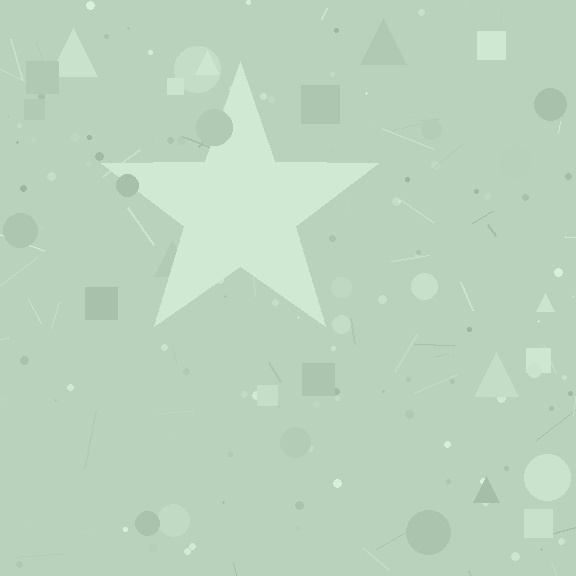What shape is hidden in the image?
A star is hidden in the image.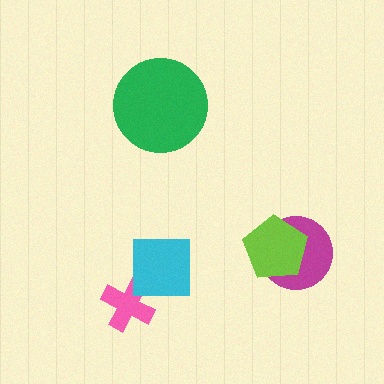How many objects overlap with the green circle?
0 objects overlap with the green circle.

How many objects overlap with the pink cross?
0 objects overlap with the pink cross.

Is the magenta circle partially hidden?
Yes, it is partially covered by another shape.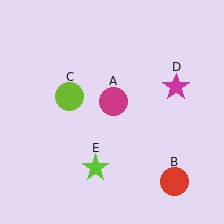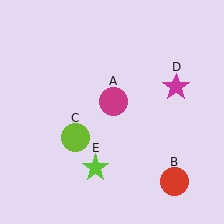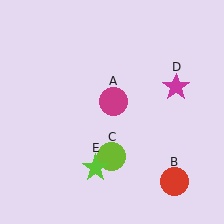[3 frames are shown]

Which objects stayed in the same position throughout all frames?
Magenta circle (object A) and red circle (object B) and magenta star (object D) and lime star (object E) remained stationary.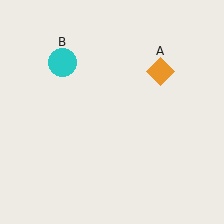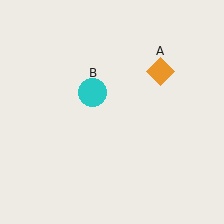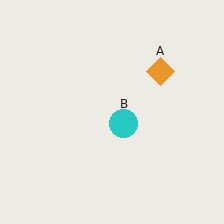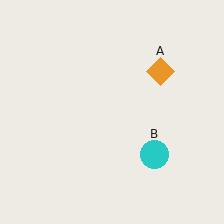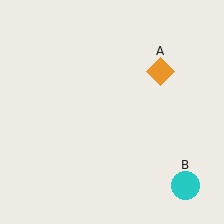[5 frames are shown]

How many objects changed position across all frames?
1 object changed position: cyan circle (object B).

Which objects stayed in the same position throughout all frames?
Orange diamond (object A) remained stationary.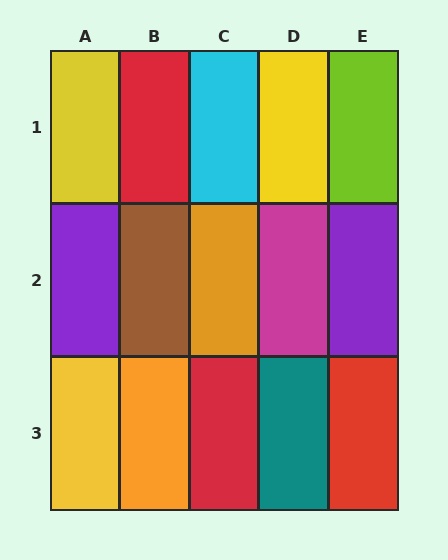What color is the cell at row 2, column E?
Purple.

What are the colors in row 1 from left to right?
Yellow, red, cyan, yellow, lime.